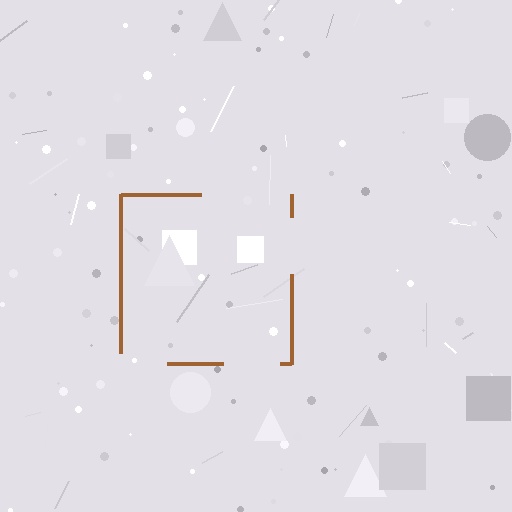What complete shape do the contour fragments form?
The contour fragments form a square.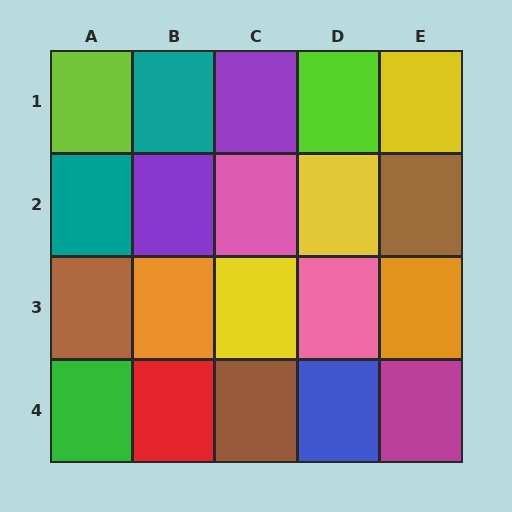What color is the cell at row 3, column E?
Orange.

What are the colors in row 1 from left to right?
Lime, teal, purple, lime, yellow.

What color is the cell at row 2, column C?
Pink.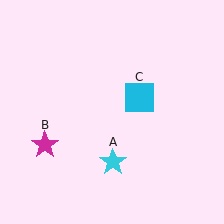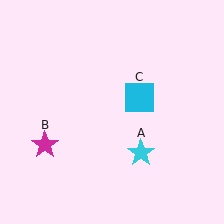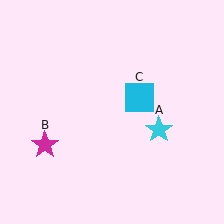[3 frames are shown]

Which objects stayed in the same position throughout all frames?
Magenta star (object B) and cyan square (object C) remained stationary.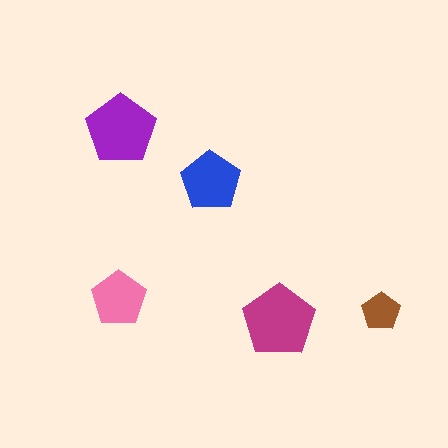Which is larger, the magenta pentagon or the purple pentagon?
The magenta one.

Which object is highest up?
The purple pentagon is topmost.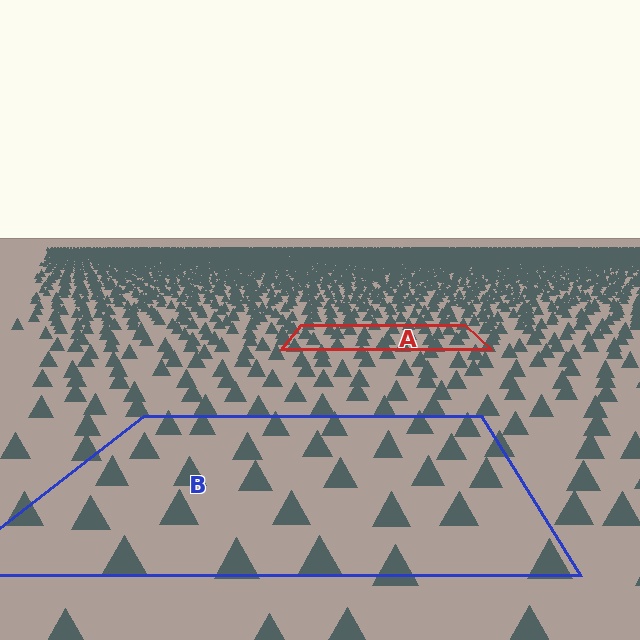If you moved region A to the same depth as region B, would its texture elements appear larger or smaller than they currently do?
They would appear larger. At a closer depth, the same texture elements are projected at a bigger on-screen size.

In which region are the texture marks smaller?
The texture marks are smaller in region A, because it is farther away.